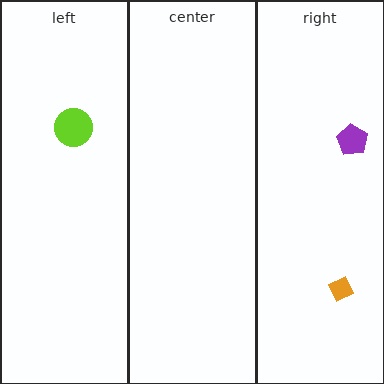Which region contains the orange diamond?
The right region.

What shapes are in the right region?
The orange diamond, the purple pentagon.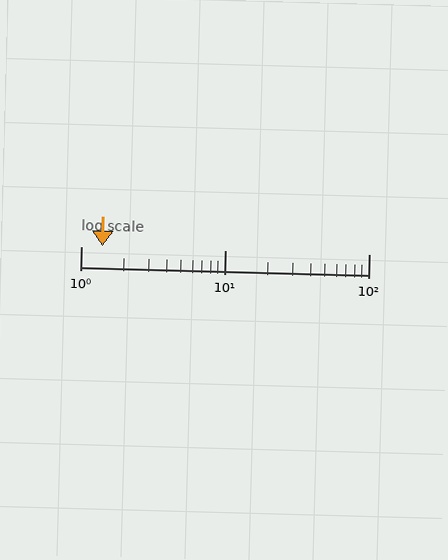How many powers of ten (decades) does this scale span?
The scale spans 2 decades, from 1 to 100.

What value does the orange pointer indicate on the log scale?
The pointer indicates approximately 1.4.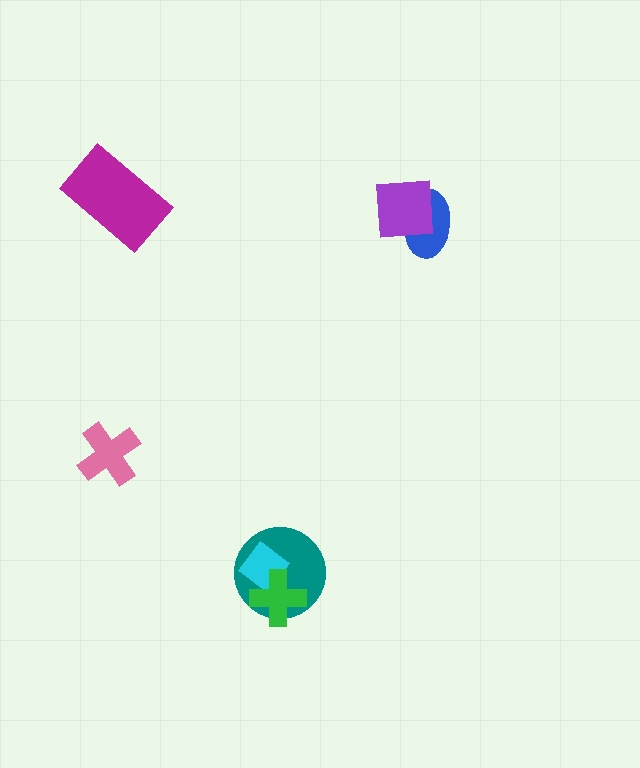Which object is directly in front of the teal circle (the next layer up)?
The cyan diamond is directly in front of the teal circle.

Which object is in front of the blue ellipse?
The purple square is in front of the blue ellipse.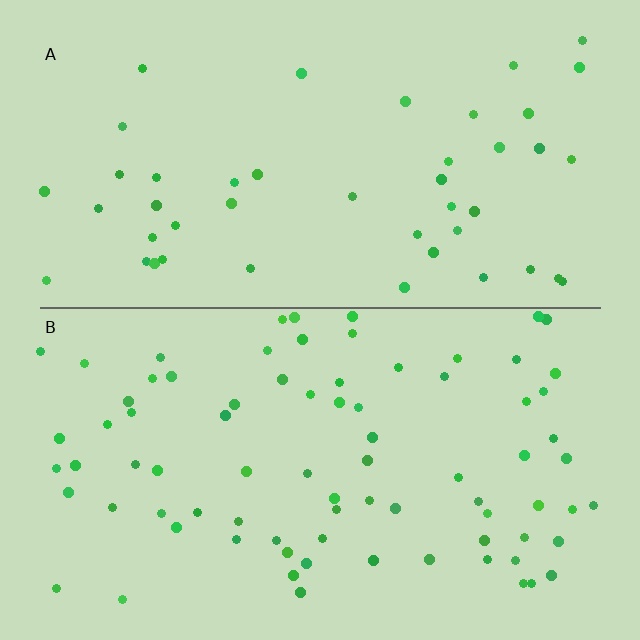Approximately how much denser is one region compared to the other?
Approximately 1.8× — region B over region A.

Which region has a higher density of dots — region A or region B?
B (the bottom).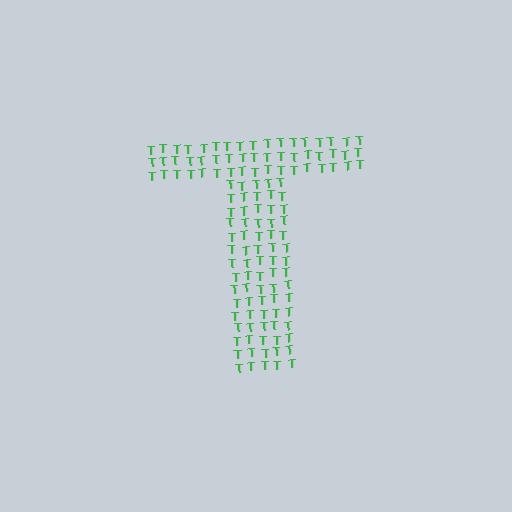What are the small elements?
The small elements are letter T's.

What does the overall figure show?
The overall figure shows the letter T.